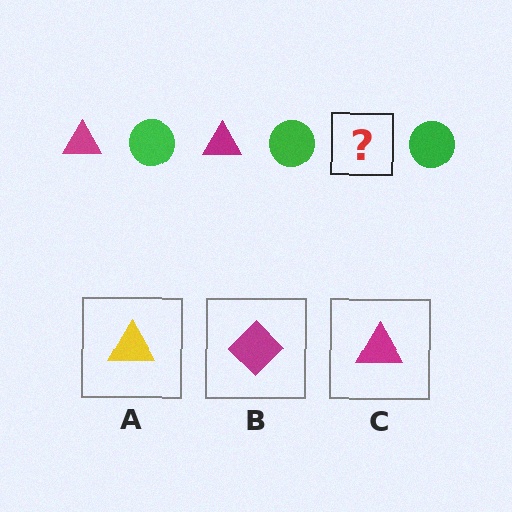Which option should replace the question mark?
Option C.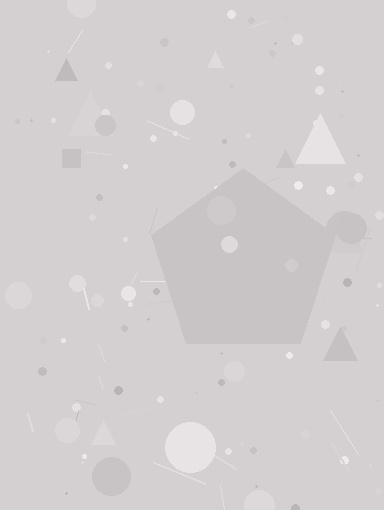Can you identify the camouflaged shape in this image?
The camouflaged shape is a pentagon.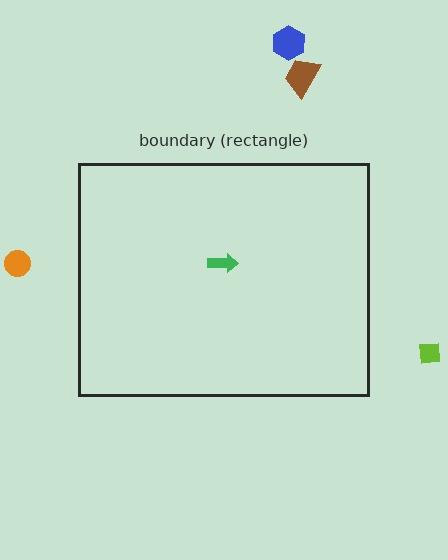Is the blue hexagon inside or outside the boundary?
Outside.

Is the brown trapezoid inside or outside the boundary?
Outside.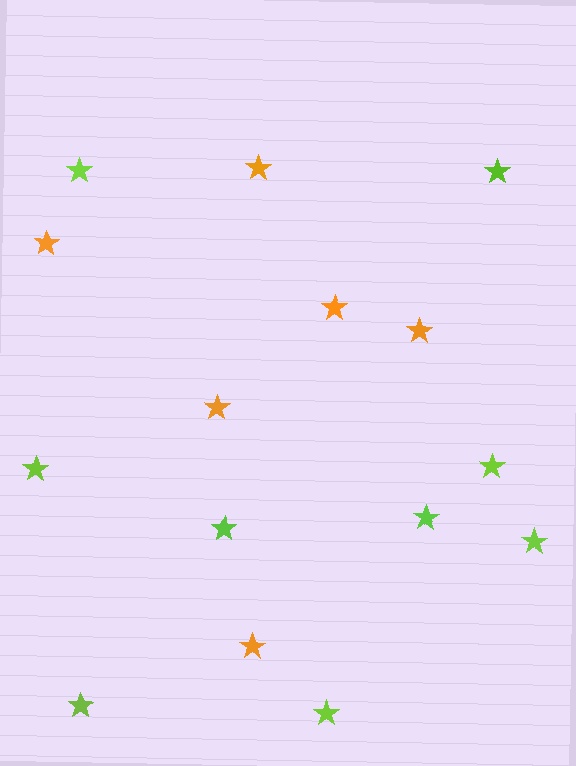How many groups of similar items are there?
There are 2 groups: one group of orange stars (6) and one group of lime stars (9).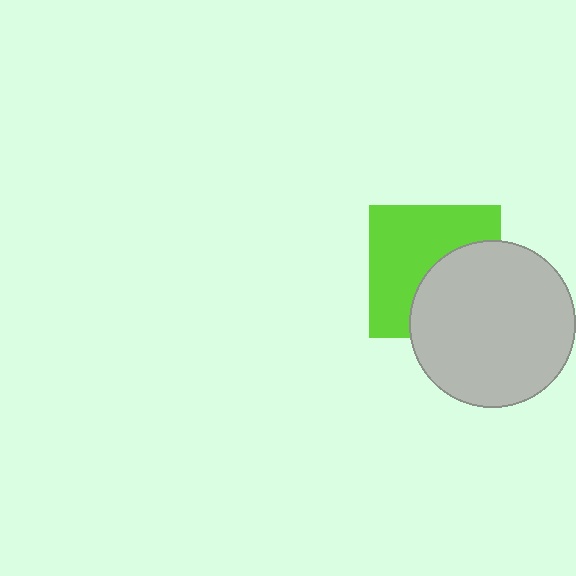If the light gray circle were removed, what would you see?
You would see the complete lime square.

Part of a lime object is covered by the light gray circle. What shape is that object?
It is a square.